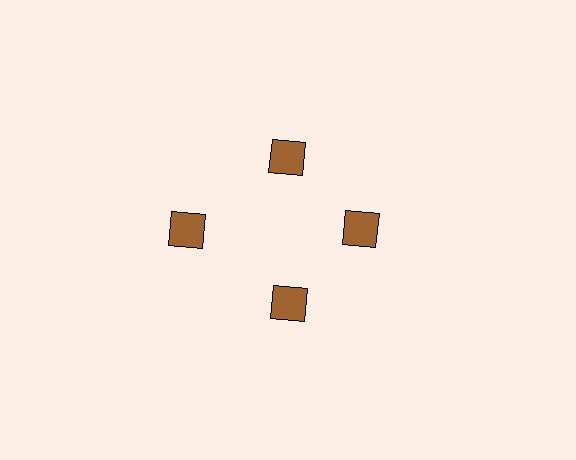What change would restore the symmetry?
The symmetry would be restored by moving it inward, back onto the ring so that all 4 diamonds sit at equal angles and equal distance from the center.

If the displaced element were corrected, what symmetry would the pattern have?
It would have 4-fold rotational symmetry — the pattern would map onto itself every 90 degrees.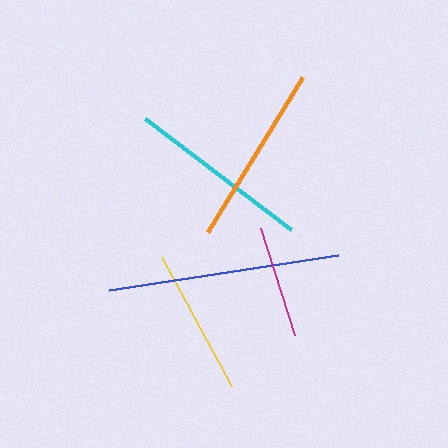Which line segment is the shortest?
The magenta line is the shortest at approximately 112 pixels.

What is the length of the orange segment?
The orange segment is approximately 181 pixels long.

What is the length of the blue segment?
The blue segment is approximately 232 pixels long.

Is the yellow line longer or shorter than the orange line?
The orange line is longer than the yellow line.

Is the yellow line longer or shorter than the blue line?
The blue line is longer than the yellow line.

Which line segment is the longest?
The blue line is the longest at approximately 232 pixels.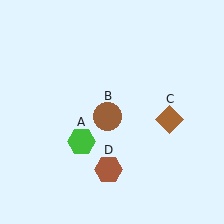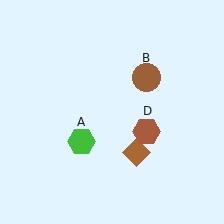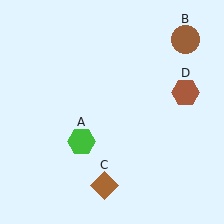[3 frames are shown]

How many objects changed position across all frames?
3 objects changed position: brown circle (object B), brown diamond (object C), brown hexagon (object D).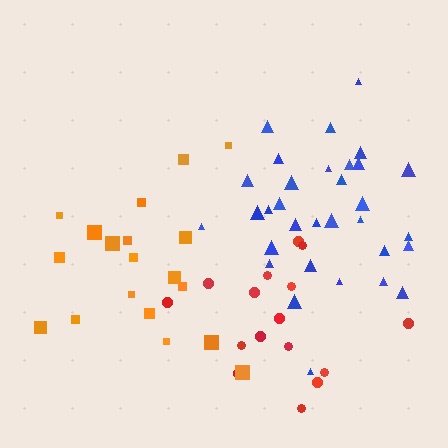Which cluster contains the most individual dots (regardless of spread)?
Blue (32).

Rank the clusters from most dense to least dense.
blue, orange, red.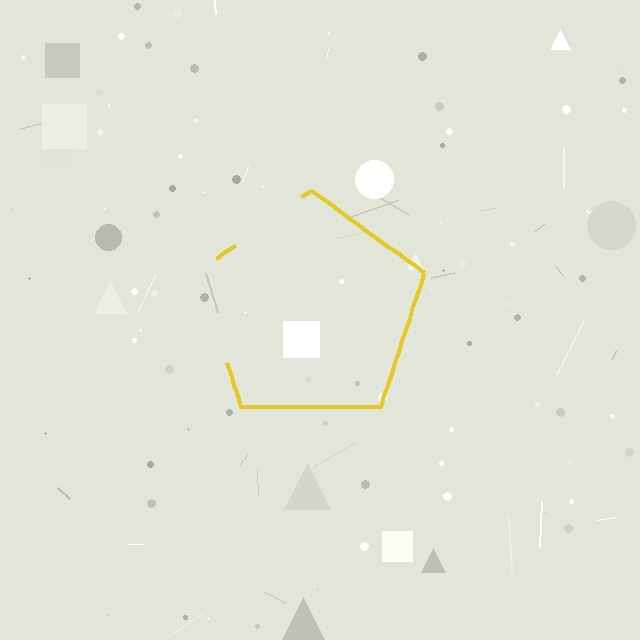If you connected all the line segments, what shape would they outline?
They would outline a pentagon.